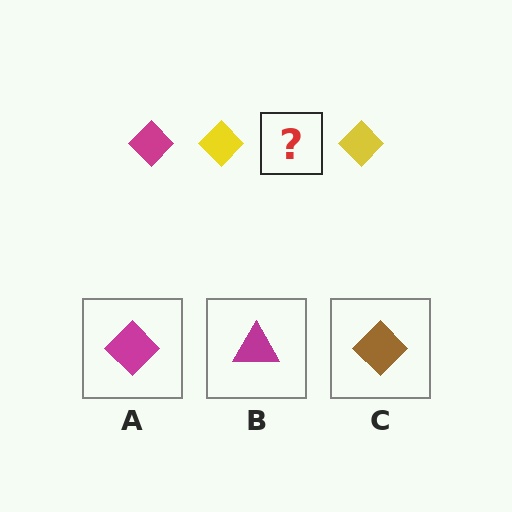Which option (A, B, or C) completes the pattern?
A.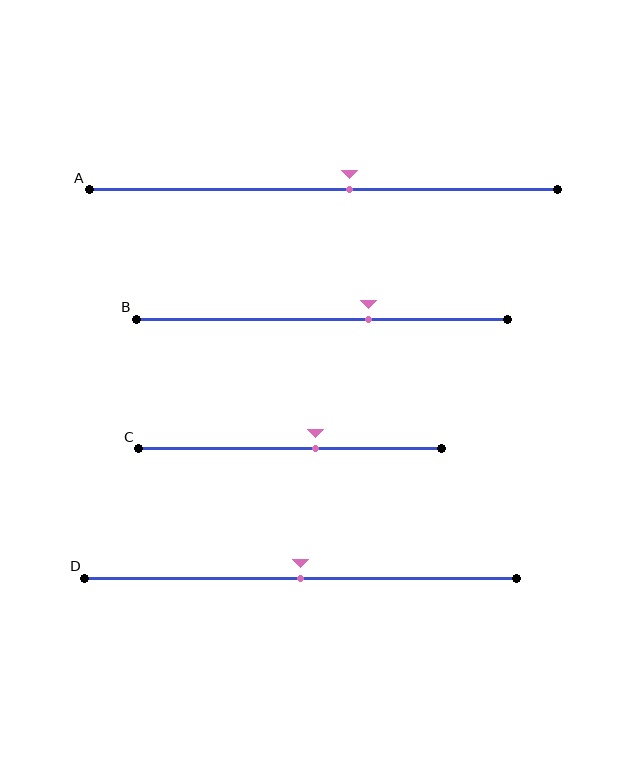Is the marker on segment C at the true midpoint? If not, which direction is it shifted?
No, the marker on segment C is shifted to the right by about 8% of the segment length.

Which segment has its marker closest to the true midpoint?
Segment D has its marker closest to the true midpoint.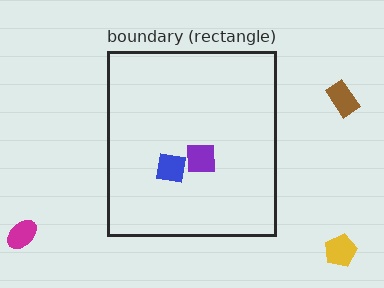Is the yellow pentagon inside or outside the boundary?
Outside.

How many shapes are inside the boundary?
2 inside, 3 outside.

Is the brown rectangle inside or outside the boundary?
Outside.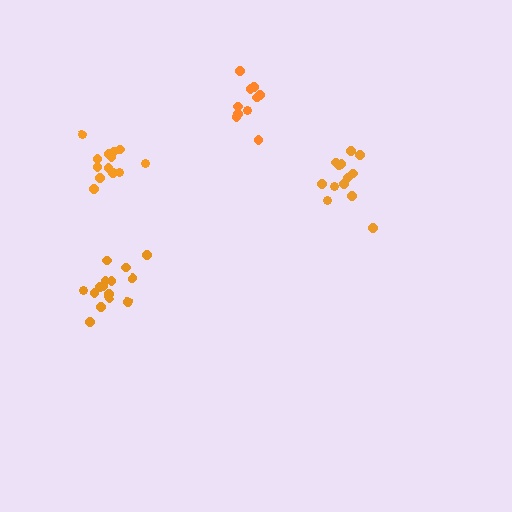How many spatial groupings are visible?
There are 4 spatial groupings.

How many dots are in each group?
Group 1: 13 dots, Group 2: 15 dots, Group 3: 10 dots, Group 4: 13 dots (51 total).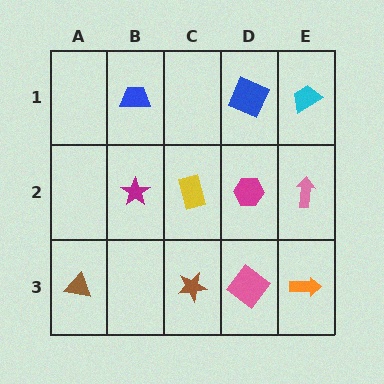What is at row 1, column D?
A blue square.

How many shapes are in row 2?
4 shapes.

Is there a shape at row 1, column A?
No, that cell is empty.